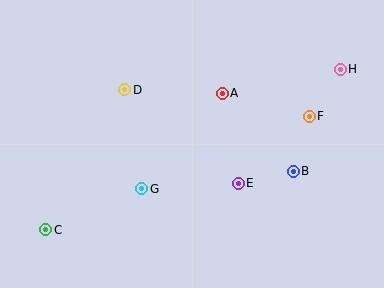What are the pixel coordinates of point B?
Point B is at (293, 171).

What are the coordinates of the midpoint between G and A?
The midpoint between G and A is at (182, 141).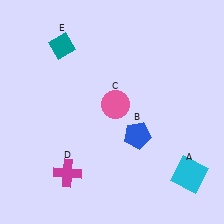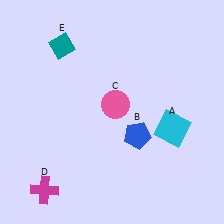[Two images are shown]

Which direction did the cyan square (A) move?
The cyan square (A) moved up.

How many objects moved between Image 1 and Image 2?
2 objects moved between the two images.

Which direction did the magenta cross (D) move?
The magenta cross (D) moved left.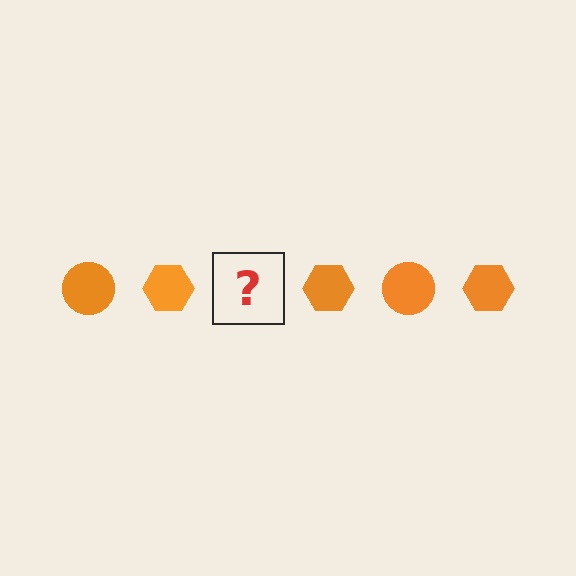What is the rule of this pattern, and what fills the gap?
The rule is that the pattern cycles through circle, hexagon shapes in orange. The gap should be filled with an orange circle.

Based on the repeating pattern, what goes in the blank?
The blank should be an orange circle.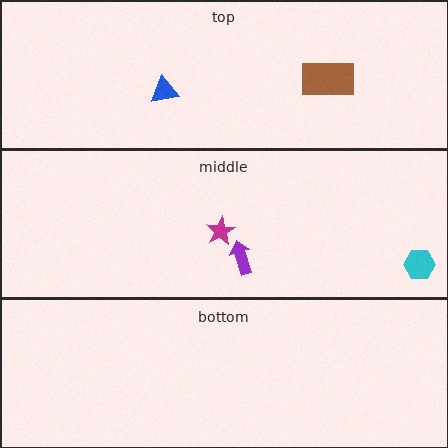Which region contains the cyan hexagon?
The middle region.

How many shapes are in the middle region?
3.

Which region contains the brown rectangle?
The top region.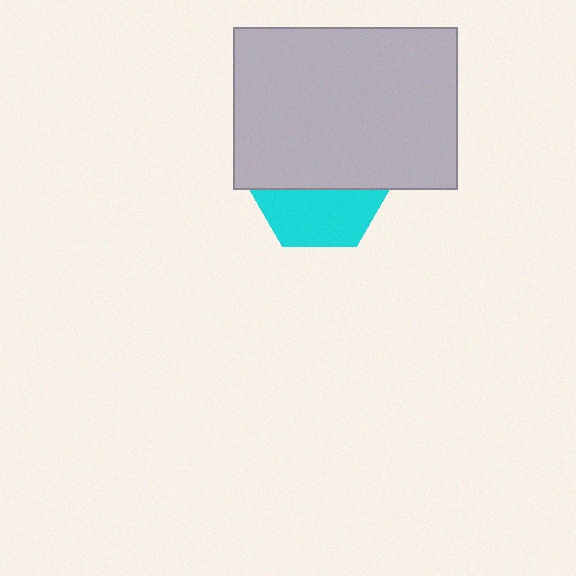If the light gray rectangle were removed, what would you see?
You would see the complete cyan hexagon.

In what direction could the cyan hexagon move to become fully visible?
The cyan hexagon could move down. That would shift it out from behind the light gray rectangle entirely.